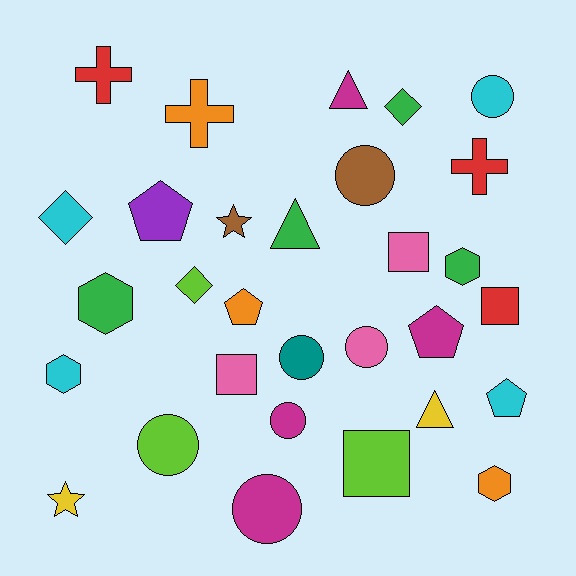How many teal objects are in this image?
There is 1 teal object.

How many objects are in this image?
There are 30 objects.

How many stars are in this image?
There are 2 stars.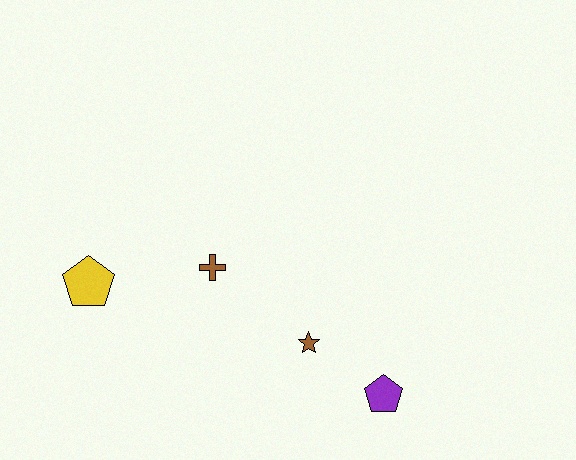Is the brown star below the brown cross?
Yes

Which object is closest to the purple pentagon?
The brown star is closest to the purple pentagon.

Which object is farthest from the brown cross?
The purple pentagon is farthest from the brown cross.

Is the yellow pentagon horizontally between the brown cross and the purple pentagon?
No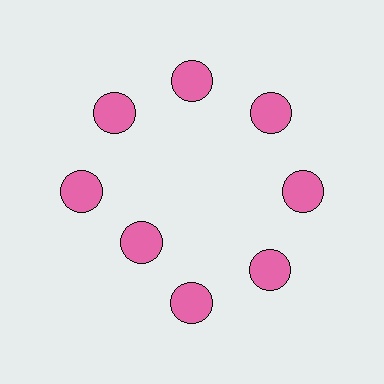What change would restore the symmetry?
The symmetry would be restored by moving it outward, back onto the ring so that all 8 circles sit at equal angles and equal distance from the center.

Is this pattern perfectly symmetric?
No. The 8 pink circles are arranged in a ring, but one element near the 8 o'clock position is pulled inward toward the center, breaking the 8-fold rotational symmetry.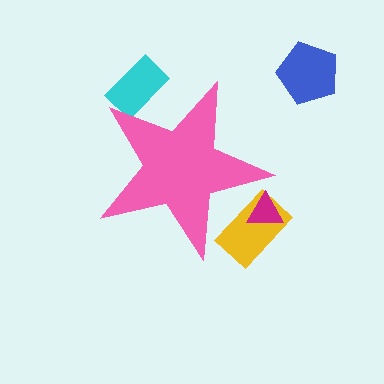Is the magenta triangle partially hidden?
Yes, the magenta triangle is partially hidden behind the pink star.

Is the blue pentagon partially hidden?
No, the blue pentagon is fully visible.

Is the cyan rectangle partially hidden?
Yes, the cyan rectangle is partially hidden behind the pink star.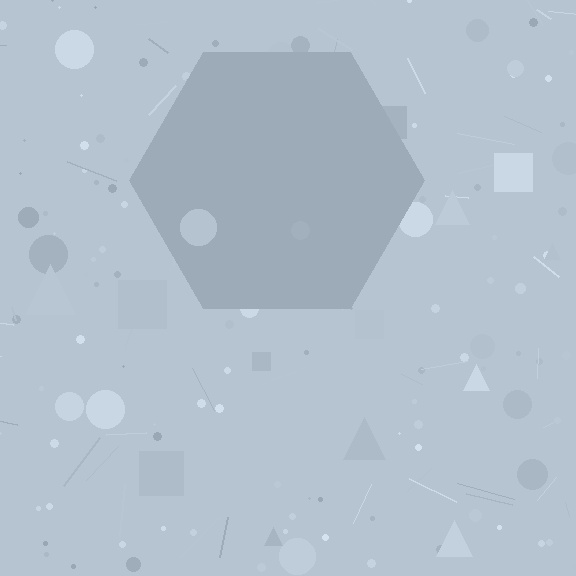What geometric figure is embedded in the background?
A hexagon is embedded in the background.